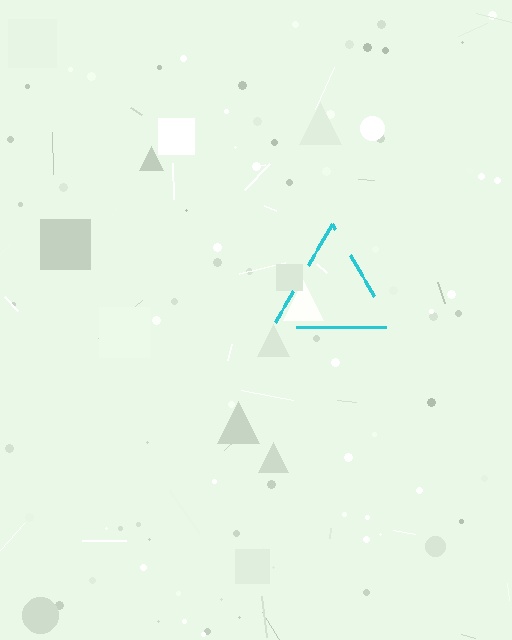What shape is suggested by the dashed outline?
The dashed outline suggests a triangle.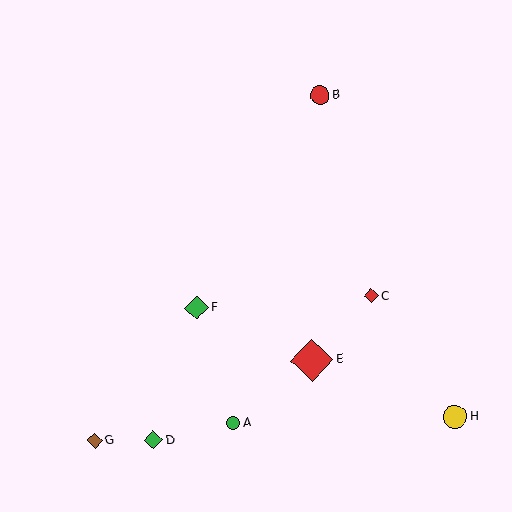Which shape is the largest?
The red diamond (labeled E) is the largest.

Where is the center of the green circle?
The center of the green circle is at (233, 423).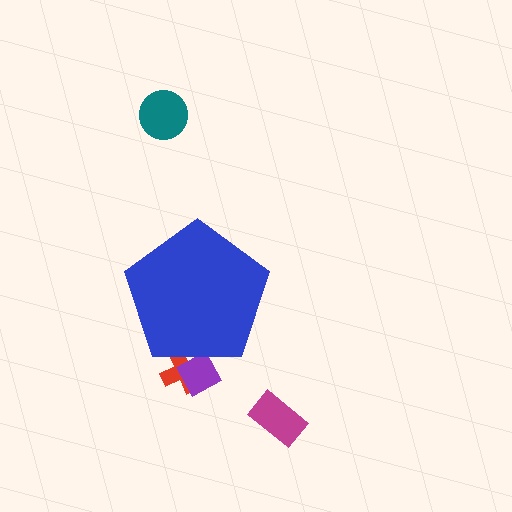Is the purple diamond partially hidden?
Yes, the purple diamond is partially hidden behind the blue pentagon.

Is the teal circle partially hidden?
No, the teal circle is fully visible.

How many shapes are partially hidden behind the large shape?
2 shapes are partially hidden.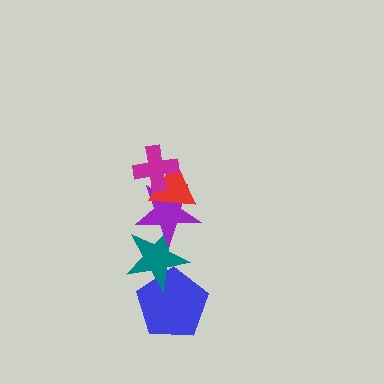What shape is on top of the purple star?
The red triangle is on top of the purple star.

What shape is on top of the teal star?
The purple star is on top of the teal star.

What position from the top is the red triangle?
The red triangle is 2nd from the top.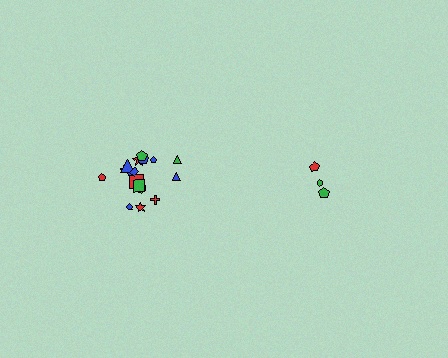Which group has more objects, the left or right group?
The left group.